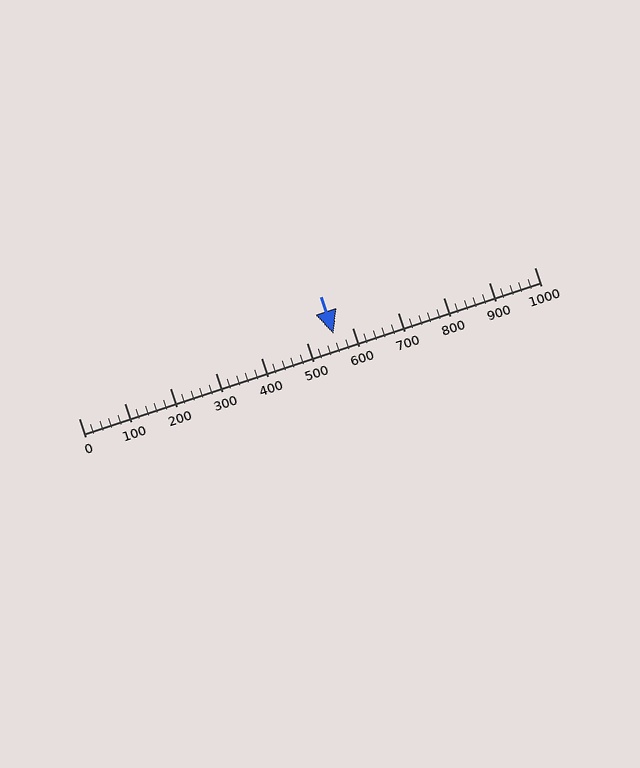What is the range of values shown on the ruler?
The ruler shows values from 0 to 1000.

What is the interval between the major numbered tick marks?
The major tick marks are spaced 100 units apart.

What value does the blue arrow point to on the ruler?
The blue arrow points to approximately 560.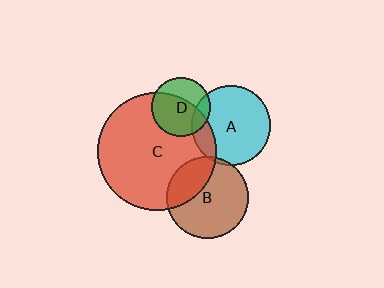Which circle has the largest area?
Circle C (red).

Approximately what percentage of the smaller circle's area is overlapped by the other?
Approximately 5%.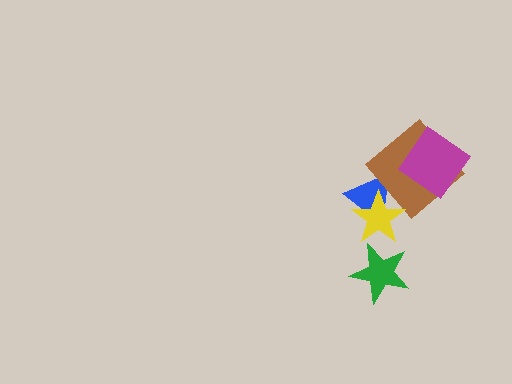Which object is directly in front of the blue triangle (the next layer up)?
The brown diamond is directly in front of the blue triangle.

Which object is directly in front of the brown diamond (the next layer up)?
The yellow star is directly in front of the brown diamond.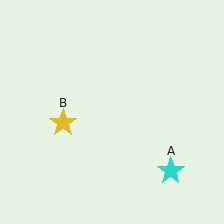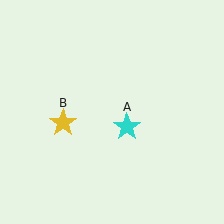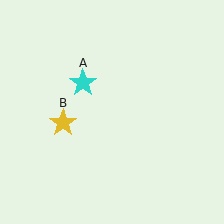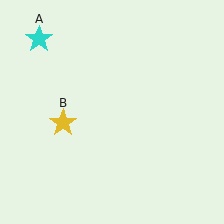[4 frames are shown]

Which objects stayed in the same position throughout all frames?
Yellow star (object B) remained stationary.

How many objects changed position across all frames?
1 object changed position: cyan star (object A).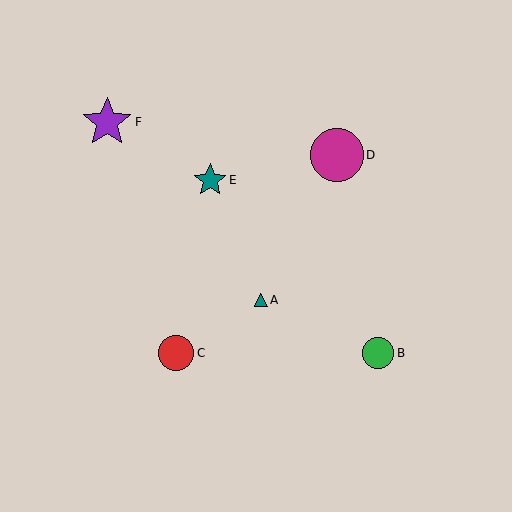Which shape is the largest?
The magenta circle (labeled D) is the largest.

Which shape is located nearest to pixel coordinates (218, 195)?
The teal star (labeled E) at (210, 180) is nearest to that location.